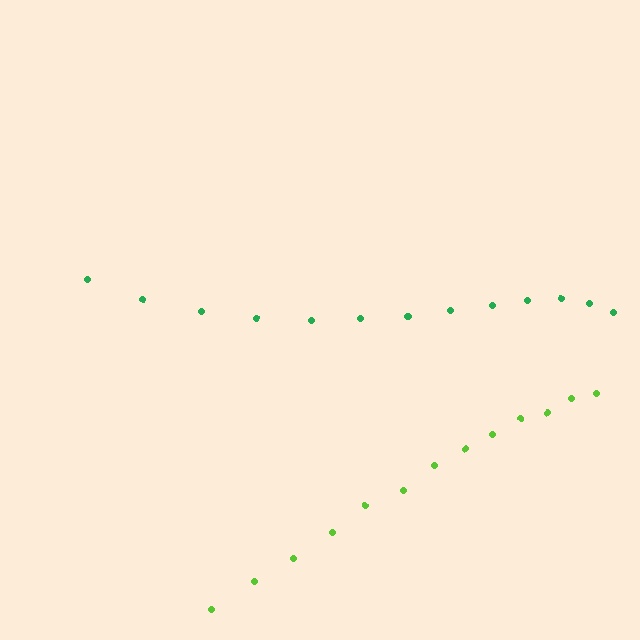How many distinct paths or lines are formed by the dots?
There are 2 distinct paths.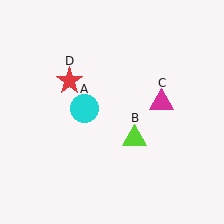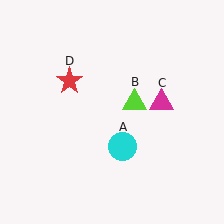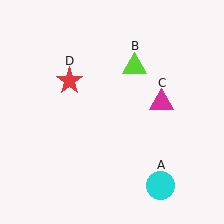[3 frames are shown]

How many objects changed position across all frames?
2 objects changed position: cyan circle (object A), lime triangle (object B).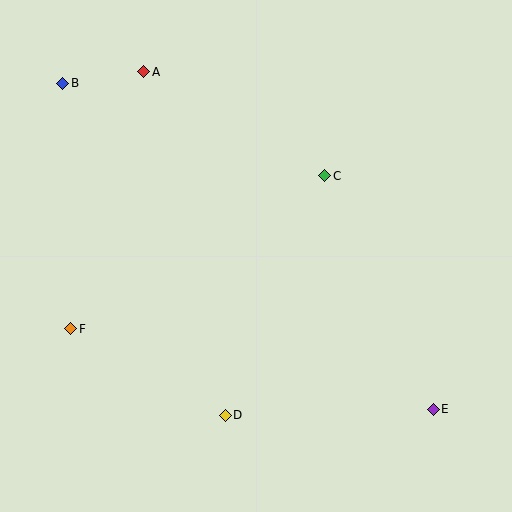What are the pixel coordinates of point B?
Point B is at (63, 84).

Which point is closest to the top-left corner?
Point B is closest to the top-left corner.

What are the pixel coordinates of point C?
Point C is at (325, 176).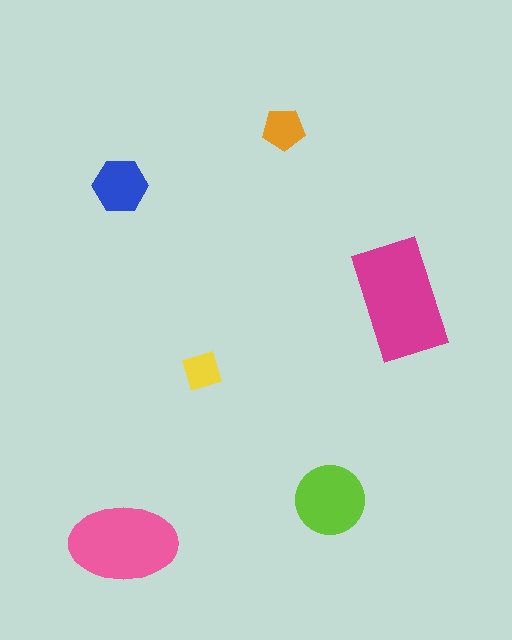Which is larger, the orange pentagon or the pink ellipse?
The pink ellipse.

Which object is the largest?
The magenta rectangle.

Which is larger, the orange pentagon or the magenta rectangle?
The magenta rectangle.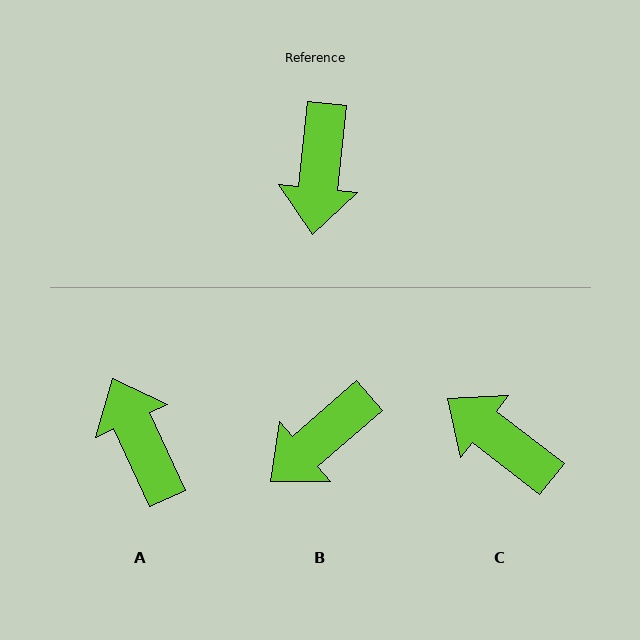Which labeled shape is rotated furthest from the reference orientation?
A, about 149 degrees away.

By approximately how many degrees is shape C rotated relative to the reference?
Approximately 121 degrees clockwise.